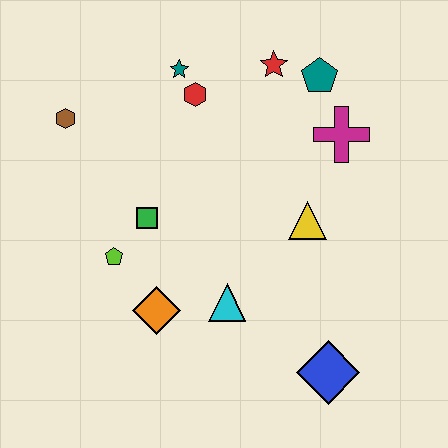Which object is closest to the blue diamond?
The cyan triangle is closest to the blue diamond.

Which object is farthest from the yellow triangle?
The brown hexagon is farthest from the yellow triangle.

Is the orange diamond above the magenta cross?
No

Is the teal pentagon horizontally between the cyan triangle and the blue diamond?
Yes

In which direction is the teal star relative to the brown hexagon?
The teal star is to the right of the brown hexagon.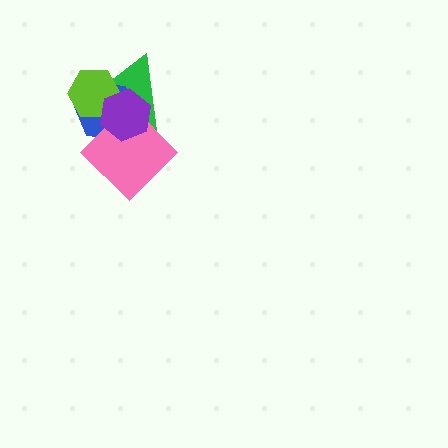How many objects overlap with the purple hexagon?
4 objects overlap with the purple hexagon.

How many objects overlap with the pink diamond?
3 objects overlap with the pink diamond.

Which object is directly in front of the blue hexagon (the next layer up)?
The lime hexagon is directly in front of the blue hexagon.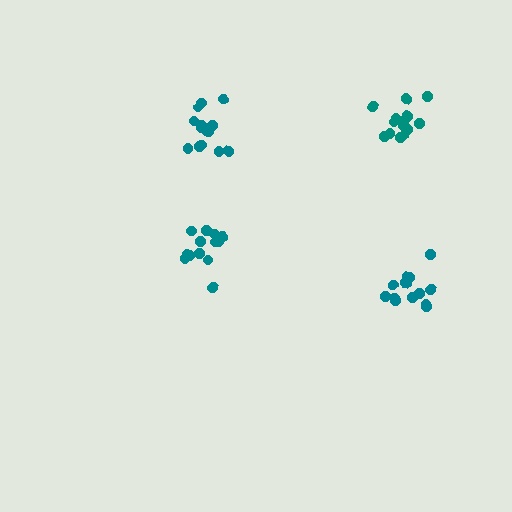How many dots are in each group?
Group 1: 14 dots, Group 2: 15 dots, Group 3: 14 dots, Group 4: 13 dots (56 total).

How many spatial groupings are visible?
There are 4 spatial groupings.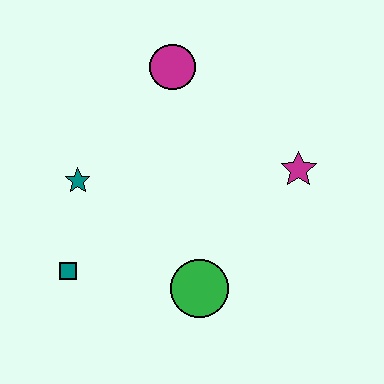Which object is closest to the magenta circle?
The teal star is closest to the magenta circle.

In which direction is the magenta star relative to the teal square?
The magenta star is to the right of the teal square.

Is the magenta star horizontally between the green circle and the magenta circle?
No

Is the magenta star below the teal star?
No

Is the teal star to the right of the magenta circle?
No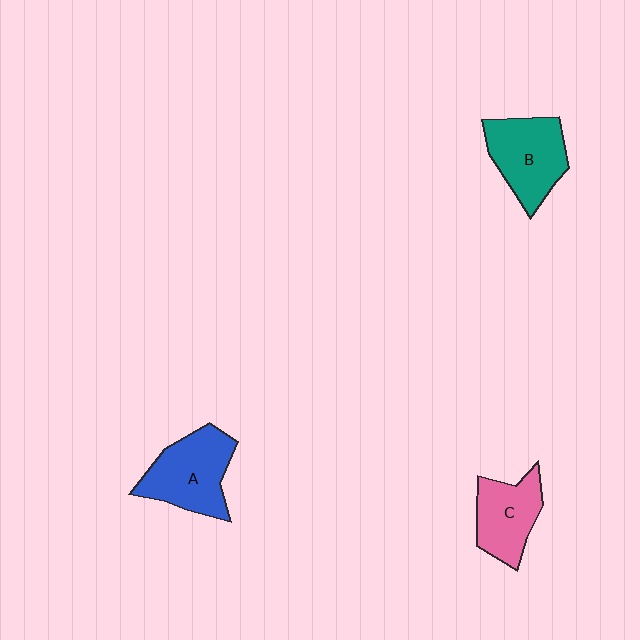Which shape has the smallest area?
Shape C (pink).